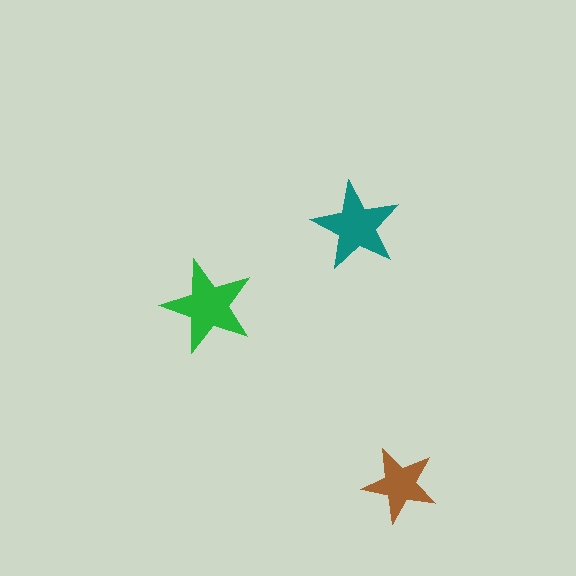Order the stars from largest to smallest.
the green one, the teal one, the brown one.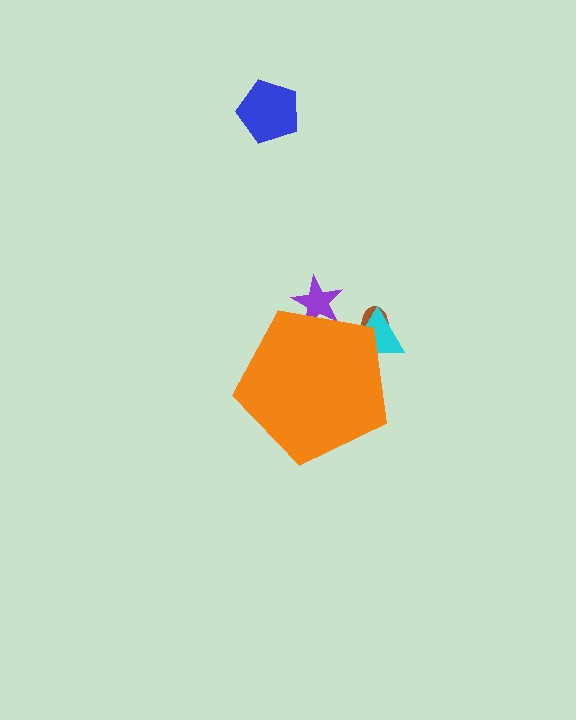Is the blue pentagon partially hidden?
No, the blue pentagon is fully visible.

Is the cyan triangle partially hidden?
Yes, the cyan triangle is partially hidden behind the orange pentagon.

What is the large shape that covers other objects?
An orange pentagon.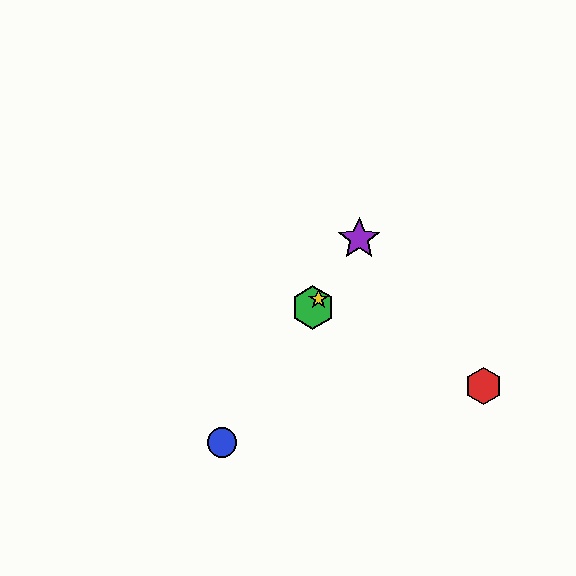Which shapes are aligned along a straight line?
The blue circle, the green hexagon, the yellow star, the purple star are aligned along a straight line.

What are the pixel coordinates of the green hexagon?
The green hexagon is at (313, 307).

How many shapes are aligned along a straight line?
4 shapes (the blue circle, the green hexagon, the yellow star, the purple star) are aligned along a straight line.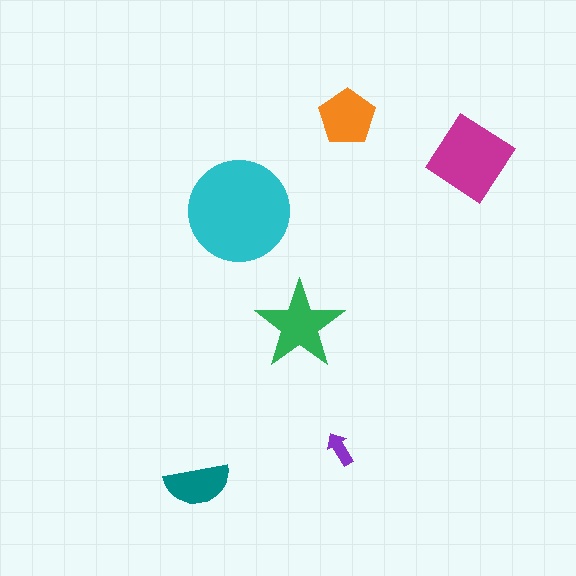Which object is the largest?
The cyan circle.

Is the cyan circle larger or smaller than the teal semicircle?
Larger.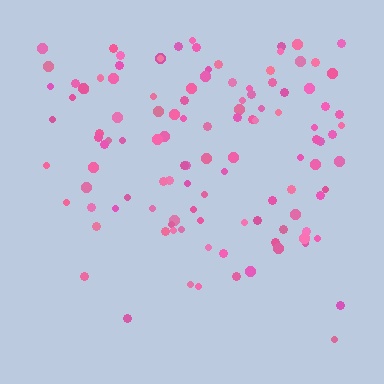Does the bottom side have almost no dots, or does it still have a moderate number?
Still a moderate number, just noticeably fewer than the top.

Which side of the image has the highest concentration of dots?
The top.